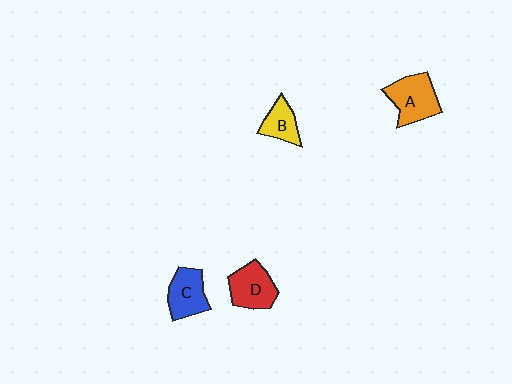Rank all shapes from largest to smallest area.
From largest to smallest: A (orange), D (red), C (blue), B (yellow).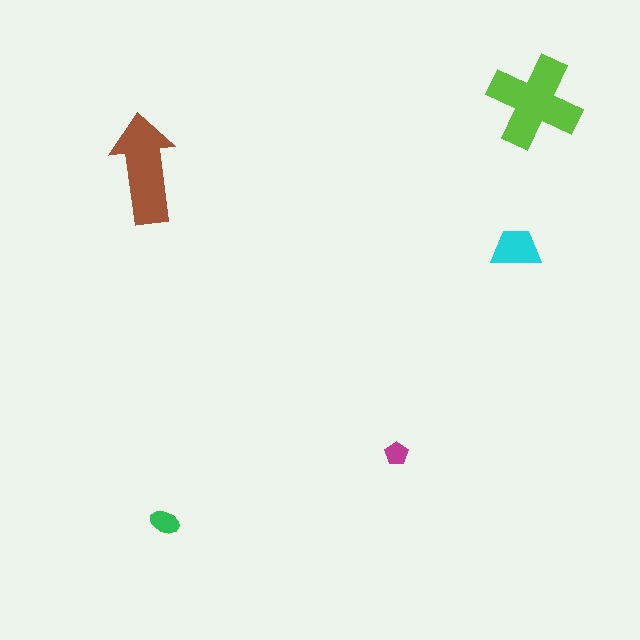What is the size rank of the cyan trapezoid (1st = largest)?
3rd.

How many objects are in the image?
There are 5 objects in the image.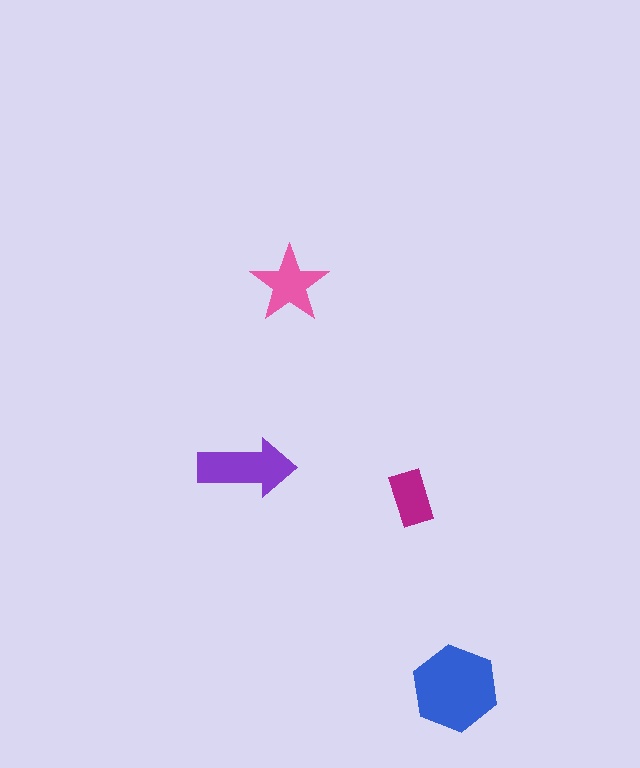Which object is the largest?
The blue hexagon.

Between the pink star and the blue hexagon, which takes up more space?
The blue hexagon.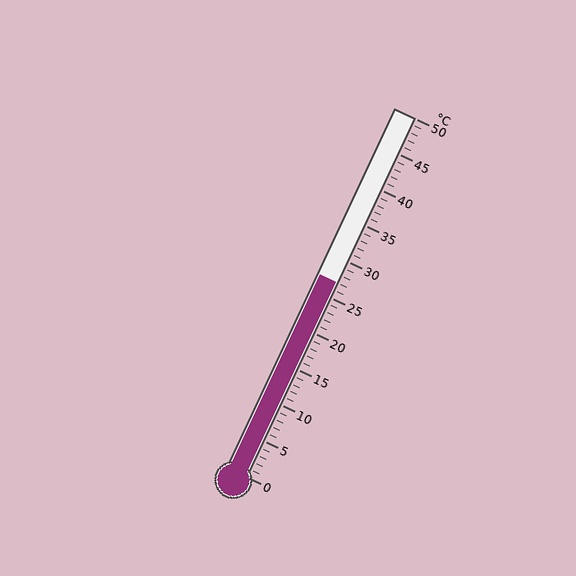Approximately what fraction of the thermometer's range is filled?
The thermometer is filled to approximately 55% of its range.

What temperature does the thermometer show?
The thermometer shows approximately 27°C.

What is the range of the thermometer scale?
The thermometer scale ranges from 0°C to 50°C.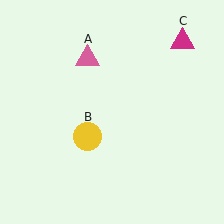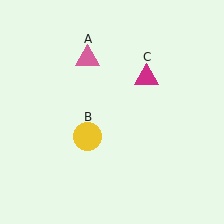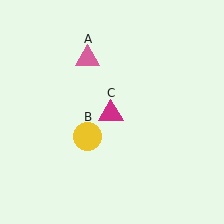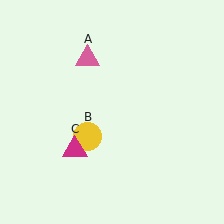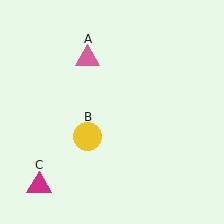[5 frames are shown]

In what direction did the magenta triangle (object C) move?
The magenta triangle (object C) moved down and to the left.